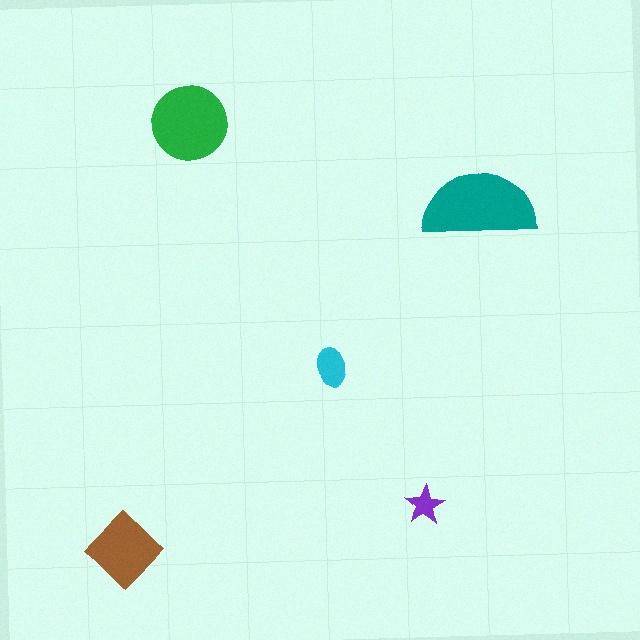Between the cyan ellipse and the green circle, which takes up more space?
The green circle.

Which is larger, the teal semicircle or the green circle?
The teal semicircle.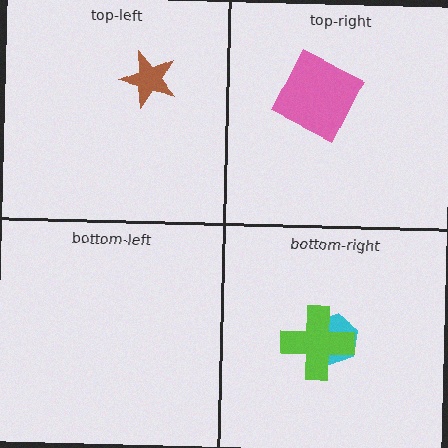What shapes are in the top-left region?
The brown star.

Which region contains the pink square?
The top-right region.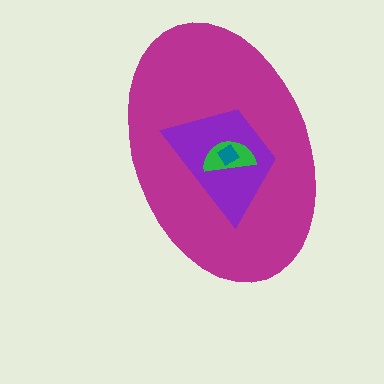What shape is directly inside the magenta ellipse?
The purple trapezoid.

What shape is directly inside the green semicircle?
The teal diamond.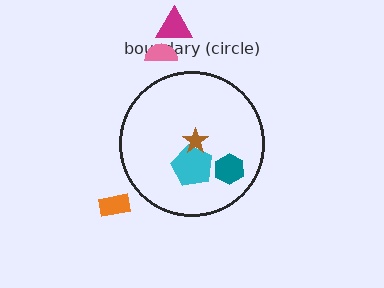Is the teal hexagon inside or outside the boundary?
Inside.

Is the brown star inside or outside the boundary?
Inside.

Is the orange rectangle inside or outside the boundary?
Outside.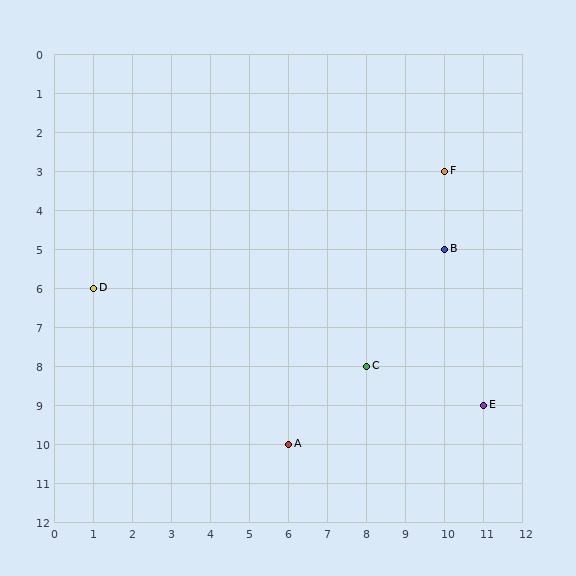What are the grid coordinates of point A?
Point A is at grid coordinates (6, 10).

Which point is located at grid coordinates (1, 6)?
Point D is at (1, 6).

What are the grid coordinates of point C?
Point C is at grid coordinates (8, 8).